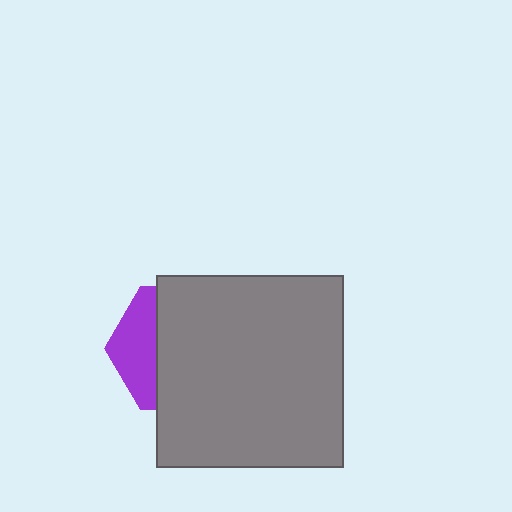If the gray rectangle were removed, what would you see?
You would see the complete purple hexagon.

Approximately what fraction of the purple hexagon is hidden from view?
Roughly 69% of the purple hexagon is hidden behind the gray rectangle.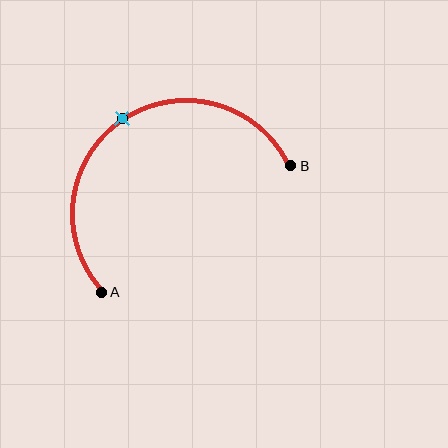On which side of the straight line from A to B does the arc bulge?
The arc bulges above and to the left of the straight line connecting A and B.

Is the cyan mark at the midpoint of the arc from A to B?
Yes. The cyan mark lies on the arc at equal arc-length from both A and B — it is the arc midpoint.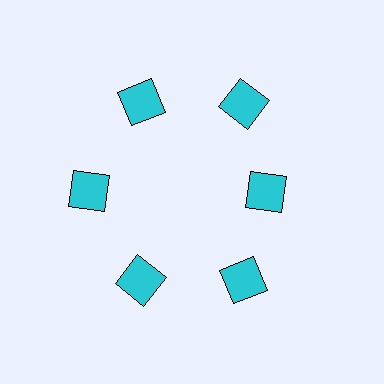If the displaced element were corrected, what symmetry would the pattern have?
It would have 6-fold rotational symmetry — the pattern would map onto itself every 60 degrees.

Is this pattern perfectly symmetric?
No. The 6 cyan squares are arranged in a ring, but one element near the 3 o'clock position is pulled inward toward the center, breaking the 6-fold rotational symmetry.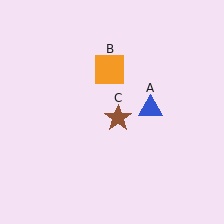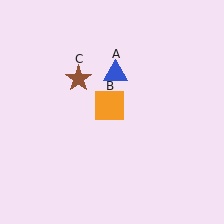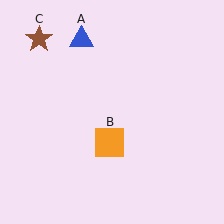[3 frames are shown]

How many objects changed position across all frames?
3 objects changed position: blue triangle (object A), orange square (object B), brown star (object C).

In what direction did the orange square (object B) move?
The orange square (object B) moved down.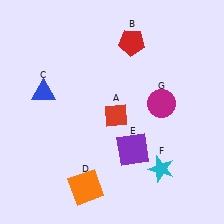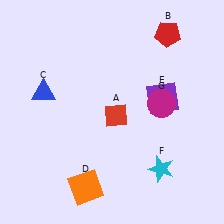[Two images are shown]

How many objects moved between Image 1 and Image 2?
2 objects moved between the two images.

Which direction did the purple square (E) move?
The purple square (E) moved up.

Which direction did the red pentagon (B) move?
The red pentagon (B) moved right.